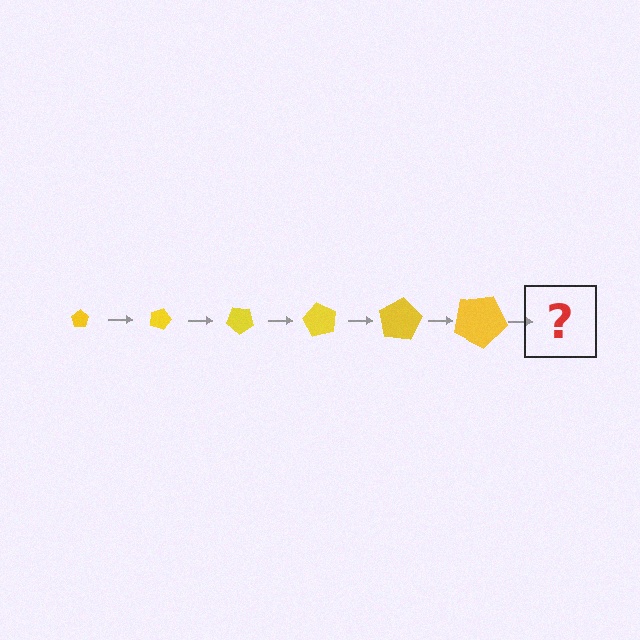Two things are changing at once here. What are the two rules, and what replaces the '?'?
The two rules are that the pentagon grows larger each step and it rotates 20 degrees each step. The '?' should be a pentagon, larger than the previous one and rotated 120 degrees from the start.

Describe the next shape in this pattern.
It should be a pentagon, larger than the previous one and rotated 120 degrees from the start.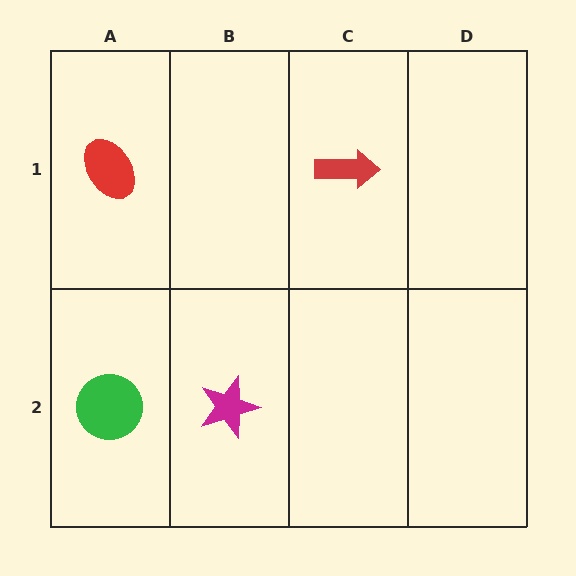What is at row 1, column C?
A red arrow.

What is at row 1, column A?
A red ellipse.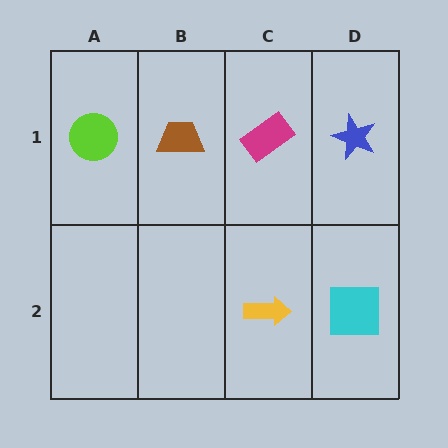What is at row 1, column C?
A magenta rectangle.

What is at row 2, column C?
A yellow arrow.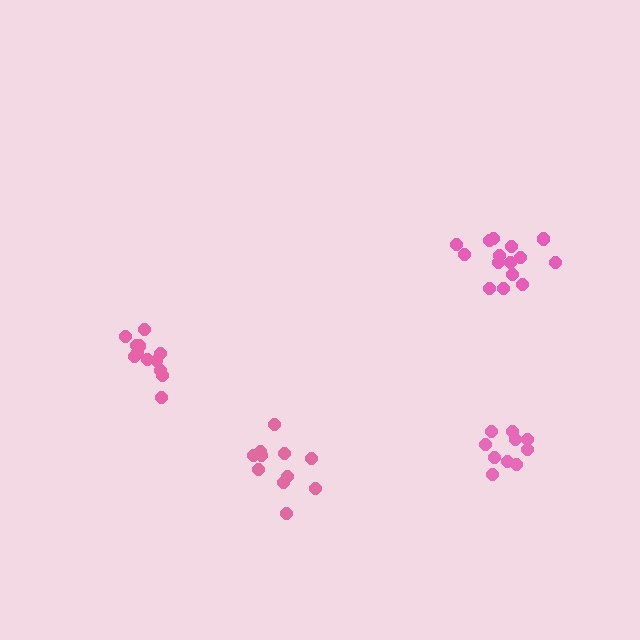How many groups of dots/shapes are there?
There are 4 groups.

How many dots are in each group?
Group 1: 11 dots, Group 2: 15 dots, Group 3: 10 dots, Group 4: 13 dots (49 total).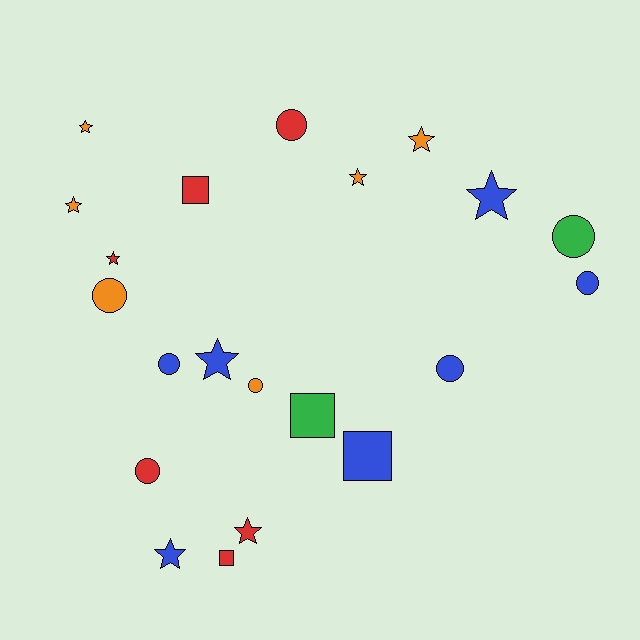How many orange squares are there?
There are no orange squares.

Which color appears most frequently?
Blue, with 7 objects.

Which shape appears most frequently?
Star, with 9 objects.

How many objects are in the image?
There are 21 objects.